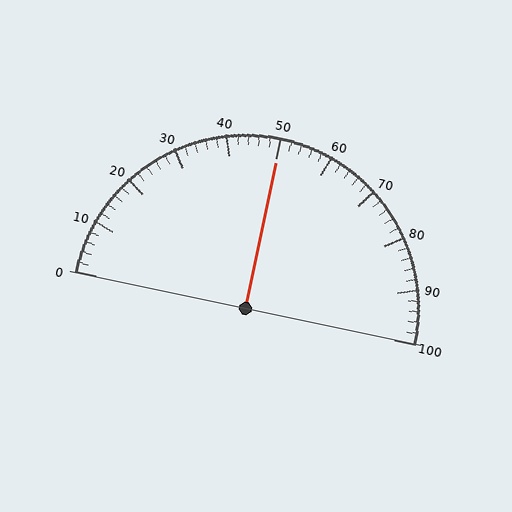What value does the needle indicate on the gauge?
The needle indicates approximately 50.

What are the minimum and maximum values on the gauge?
The gauge ranges from 0 to 100.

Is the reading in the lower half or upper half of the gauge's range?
The reading is in the upper half of the range (0 to 100).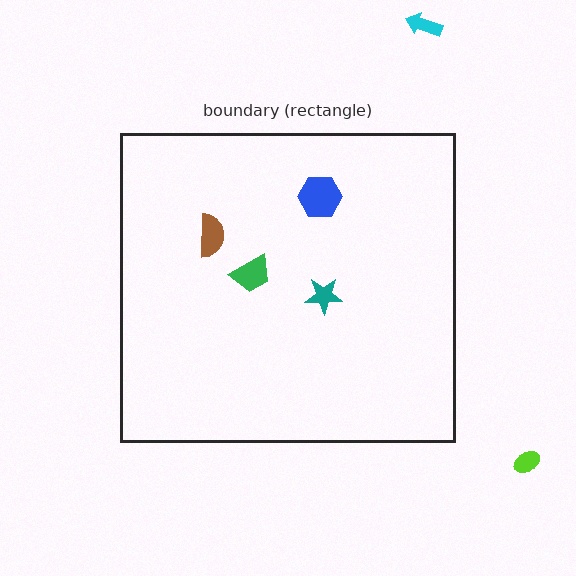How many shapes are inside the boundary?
4 inside, 2 outside.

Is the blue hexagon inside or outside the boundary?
Inside.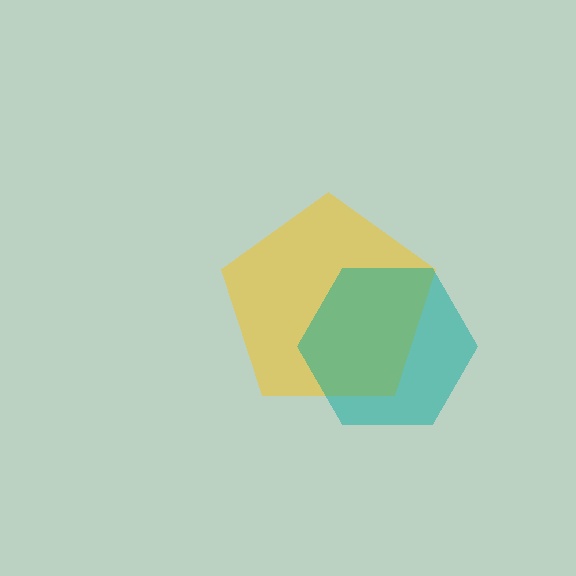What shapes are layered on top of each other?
The layered shapes are: a yellow pentagon, a teal hexagon.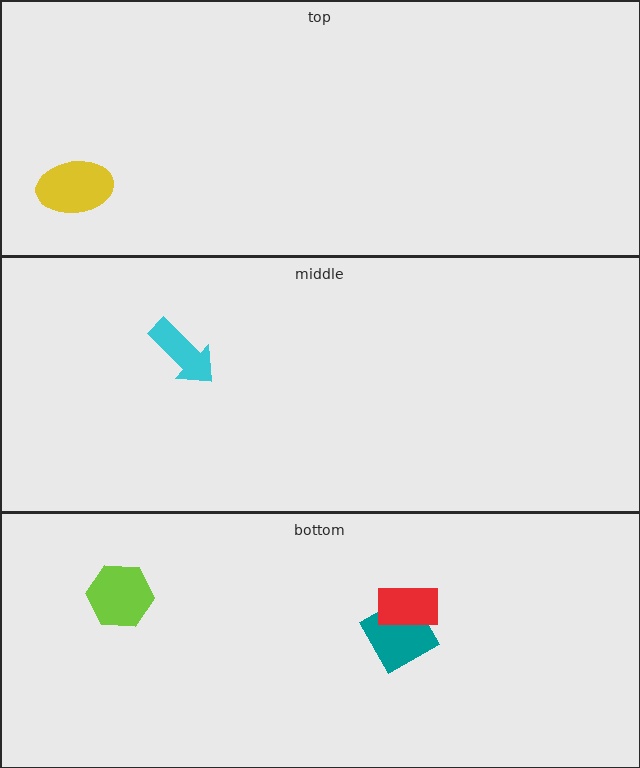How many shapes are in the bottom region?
3.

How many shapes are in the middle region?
1.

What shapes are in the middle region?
The cyan arrow.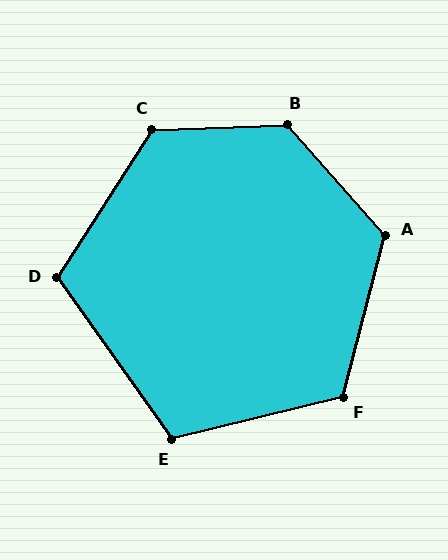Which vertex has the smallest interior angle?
E, at approximately 112 degrees.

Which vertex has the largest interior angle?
B, at approximately 130 degrees.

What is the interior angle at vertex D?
Approximately 112 degrees (obtuse).